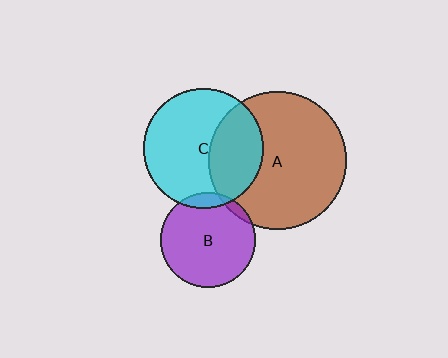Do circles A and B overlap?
Yes.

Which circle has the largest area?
Circle A (brown).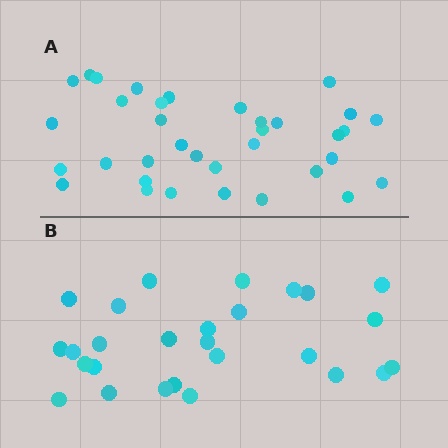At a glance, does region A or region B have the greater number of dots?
Region A (the top region) has more dots.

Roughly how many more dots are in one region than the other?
Region A has roughly 8 or so more dots than region B.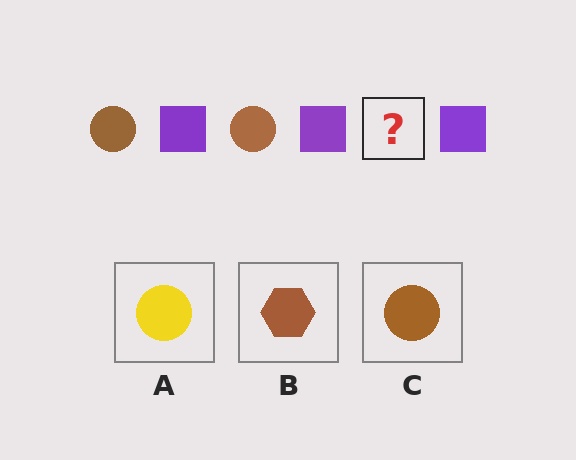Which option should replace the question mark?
Option C.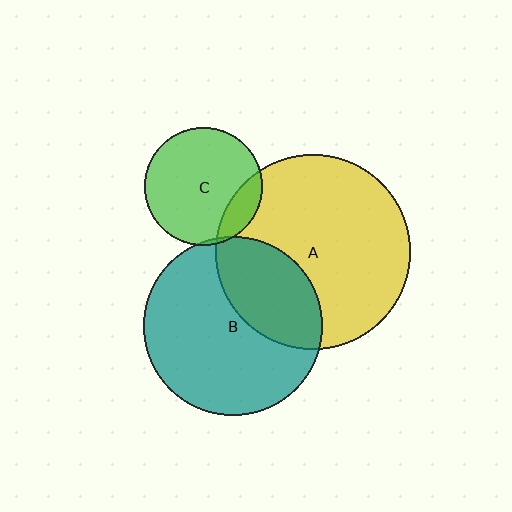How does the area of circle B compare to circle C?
Approximately 2.3 times.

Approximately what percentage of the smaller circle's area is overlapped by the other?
Approximately 15%.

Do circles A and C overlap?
Yes.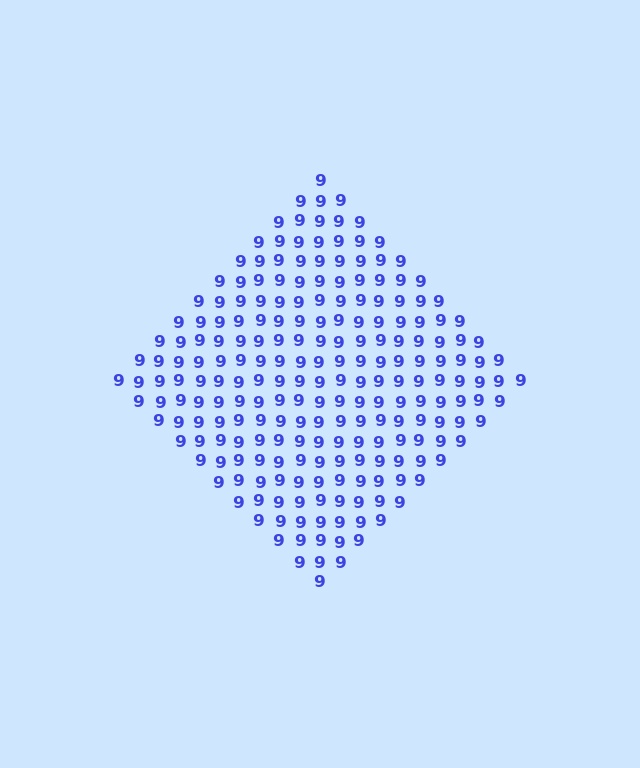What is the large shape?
The large shape is a diamond.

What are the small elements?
The small elements are digit 9's.